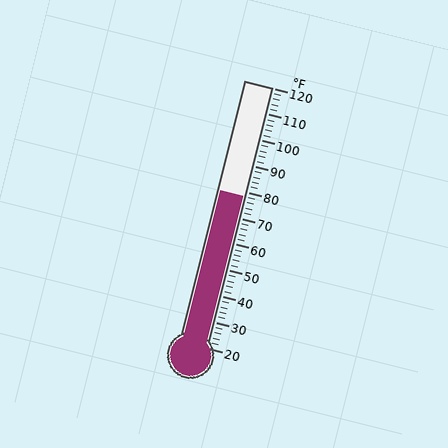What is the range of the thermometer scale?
The thermometer scale ranges from 20°F to 120°F.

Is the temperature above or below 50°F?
The temperature is above 50°F.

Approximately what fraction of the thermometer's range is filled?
The thermometer is filled to approximately 60% of its range.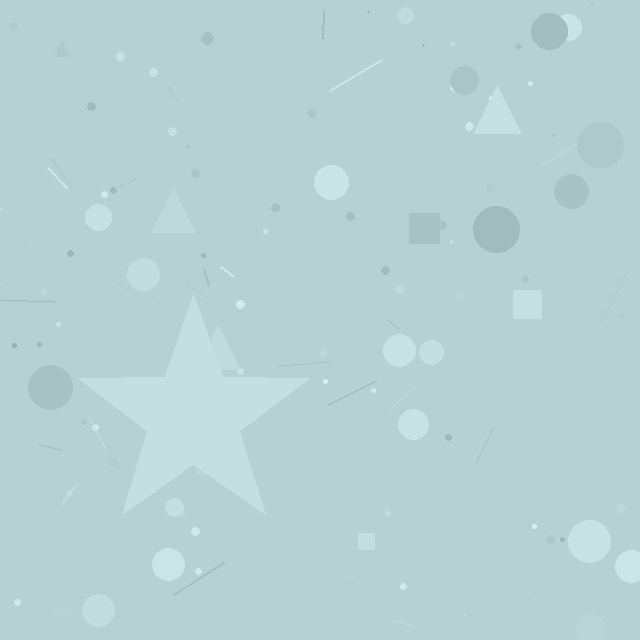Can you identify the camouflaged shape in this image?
The camouflaged shape is a star.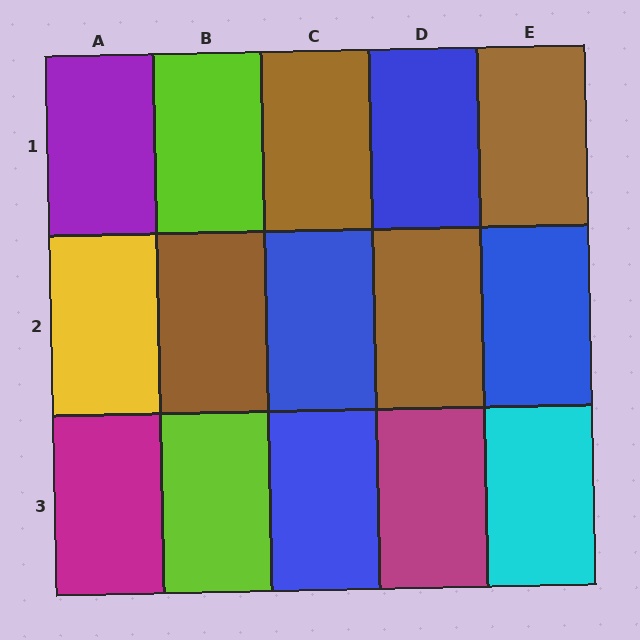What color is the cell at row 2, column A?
Yellow.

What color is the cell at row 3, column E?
Cyan.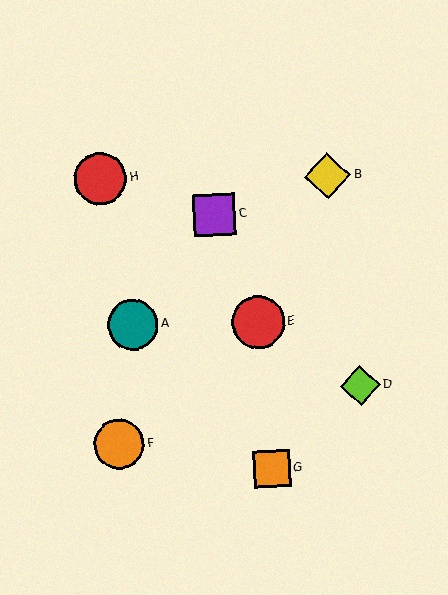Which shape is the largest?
The red circle (labeled E) is the largest.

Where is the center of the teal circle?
The center of the teal circle is at (133, 324).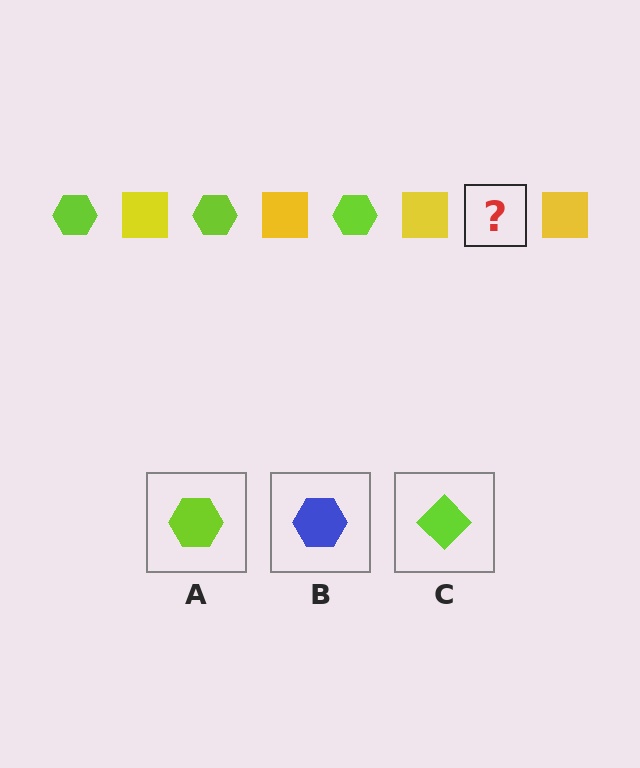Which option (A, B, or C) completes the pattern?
A.